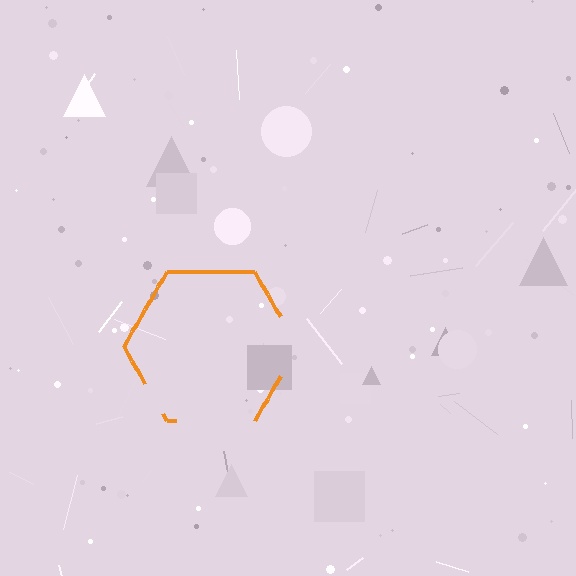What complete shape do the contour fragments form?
The contour fragments form a hexagon.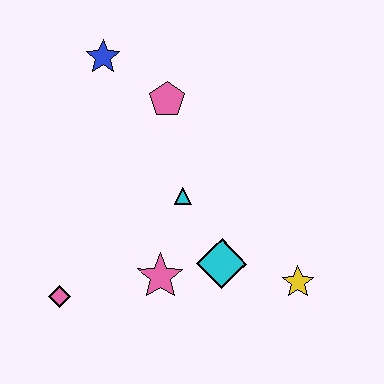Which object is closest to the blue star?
The pink pentagon is closest to the blue star.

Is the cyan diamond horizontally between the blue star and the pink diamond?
No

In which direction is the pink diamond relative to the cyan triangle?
The pink diamond is to the left of the cyan triangle.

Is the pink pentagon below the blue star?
Yes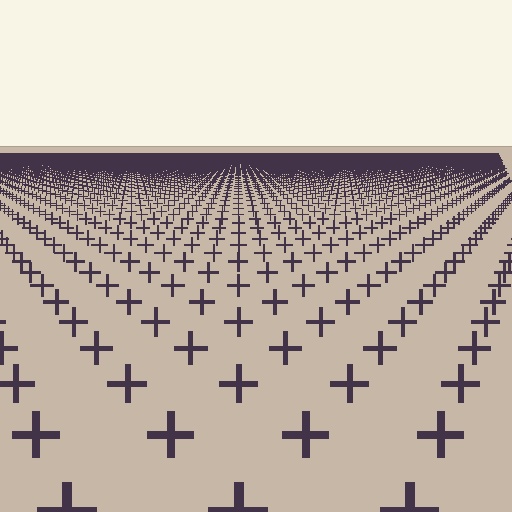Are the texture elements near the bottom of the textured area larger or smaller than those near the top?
Larger. Near the bottom, elements are closer to the viewer and appear at a bigger on-screen size.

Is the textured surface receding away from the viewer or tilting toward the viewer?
The surface is receding away from the viewer. Texture elements get smaller and denser toward the top.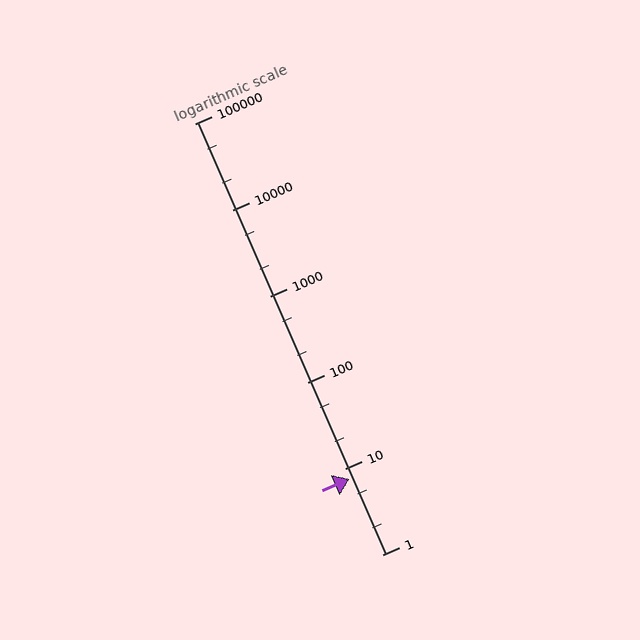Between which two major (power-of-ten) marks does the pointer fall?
The pointer is between 1 and 10.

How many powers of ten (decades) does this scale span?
The scale spans 5 decades, from 1 to 100000.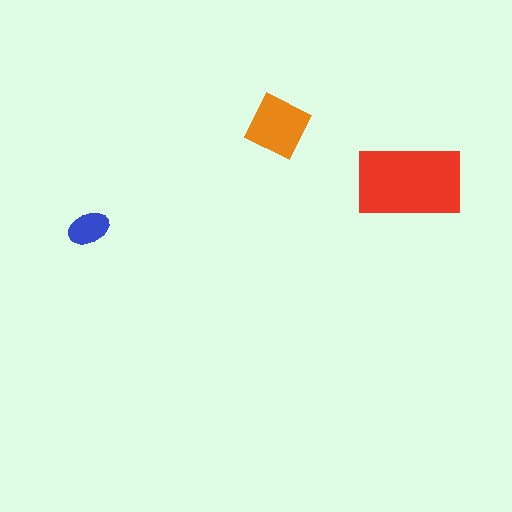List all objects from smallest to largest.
The blue ellipse, the orange diamond, the red rectangle.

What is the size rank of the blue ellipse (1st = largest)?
3rd.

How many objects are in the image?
There are 3 objects in the image.